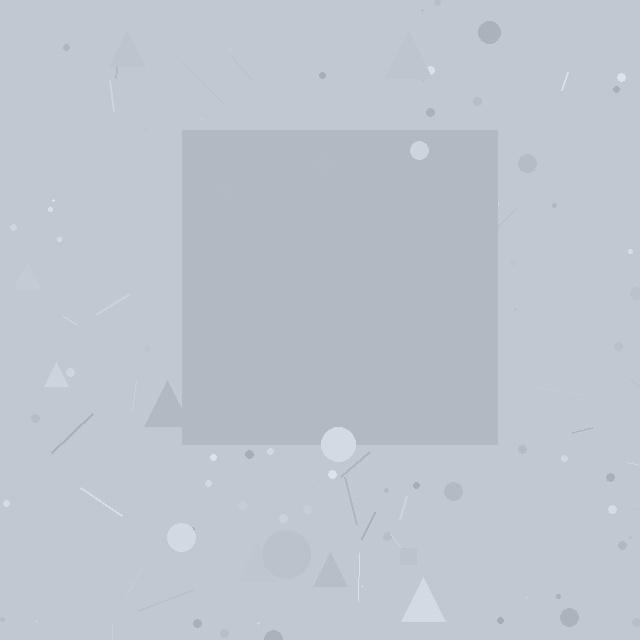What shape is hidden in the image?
A square is hidden in the image.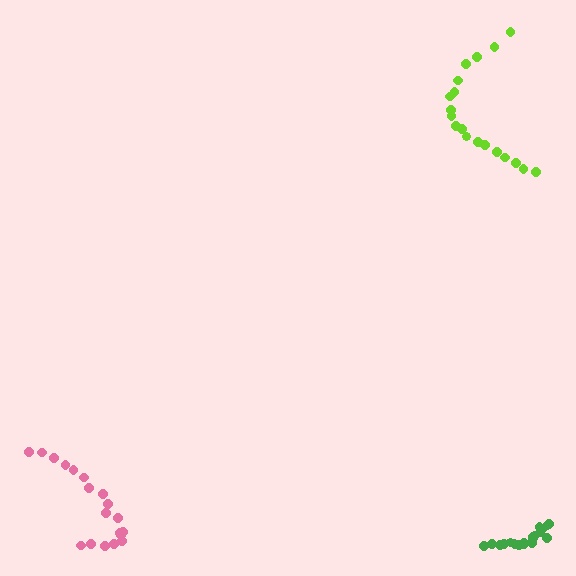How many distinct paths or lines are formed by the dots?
There are 3 distinct paths.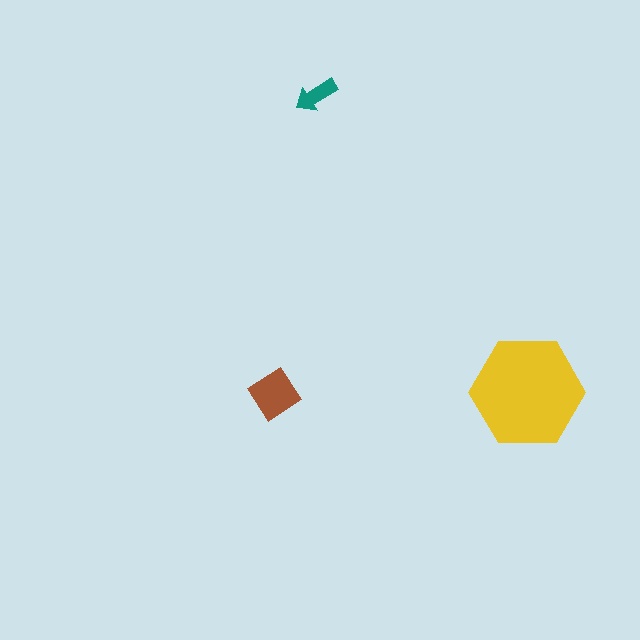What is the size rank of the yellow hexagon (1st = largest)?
1st.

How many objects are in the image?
There are 3 objects in the image.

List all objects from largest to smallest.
The yellow hexagon, the brown diamond, the teal arrow.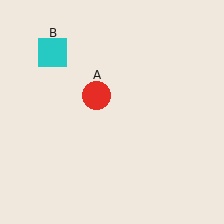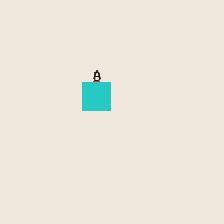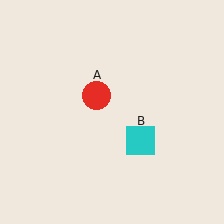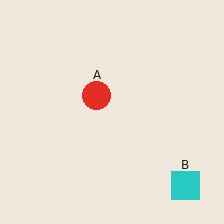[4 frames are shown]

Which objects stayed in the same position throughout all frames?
Red circle (object A) remained stationary.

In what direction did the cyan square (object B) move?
The cyan square (object B) moved down and to the right.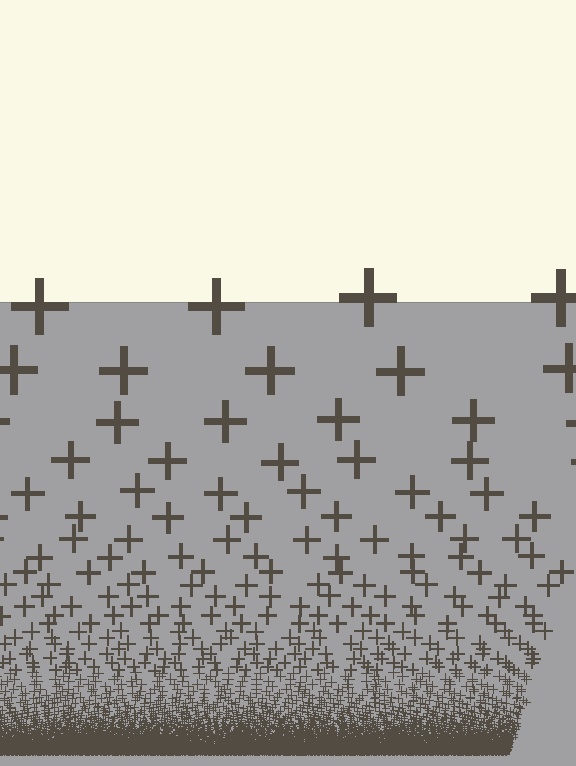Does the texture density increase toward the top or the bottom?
Density increases toward the bottom.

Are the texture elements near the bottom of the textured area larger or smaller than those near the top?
Smaller. The gradient is inverted — elements near the bottom are smaller and denser.